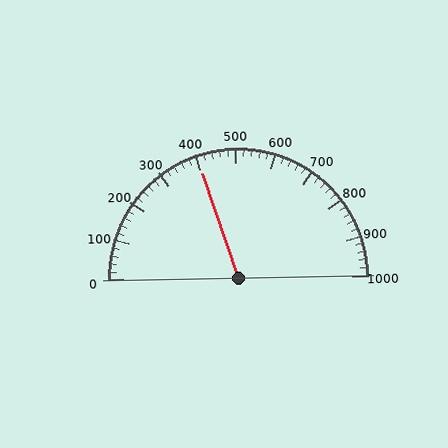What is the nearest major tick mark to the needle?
The nearest major tick mark is 400.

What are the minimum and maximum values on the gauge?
The gauge ranges from 0 to 1000.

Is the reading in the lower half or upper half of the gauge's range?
The reading is in the lower half of the range (0 to 1000).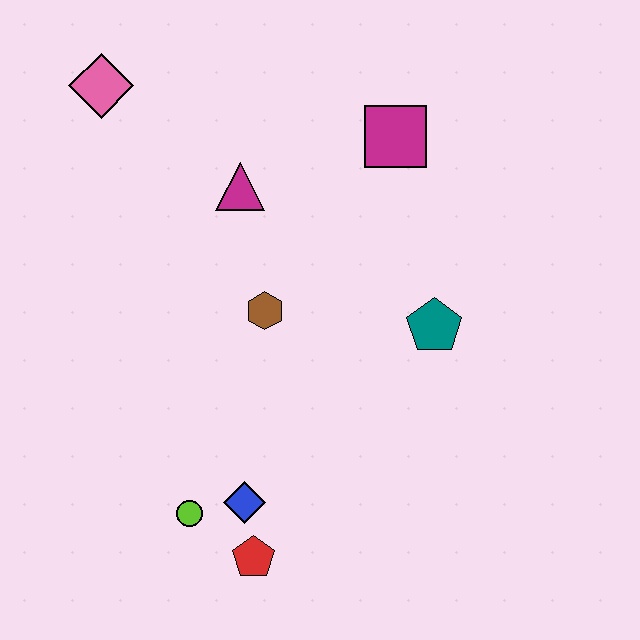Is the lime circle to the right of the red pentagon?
No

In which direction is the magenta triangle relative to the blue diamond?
The magenta triangle is above the blue diamond.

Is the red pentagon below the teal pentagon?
Yes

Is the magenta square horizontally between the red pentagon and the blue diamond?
No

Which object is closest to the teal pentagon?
The brown hexagon is closest to the teal pentagon.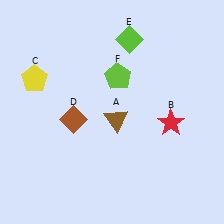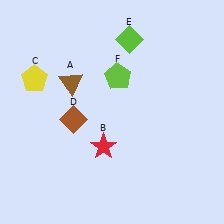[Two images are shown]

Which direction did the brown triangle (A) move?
The brown triangle (A) moved left.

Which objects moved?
The objects that moved are: the brown triangle (A), the red star (B).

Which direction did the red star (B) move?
The red star (B) moved left.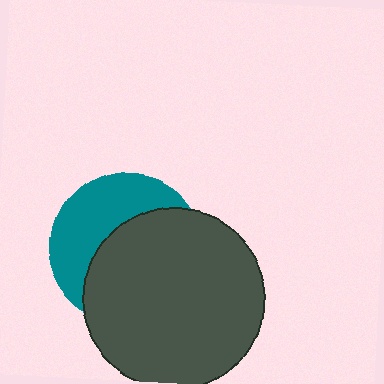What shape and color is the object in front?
The object in front is a dark gray circle.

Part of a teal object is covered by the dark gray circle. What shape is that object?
It is a circle.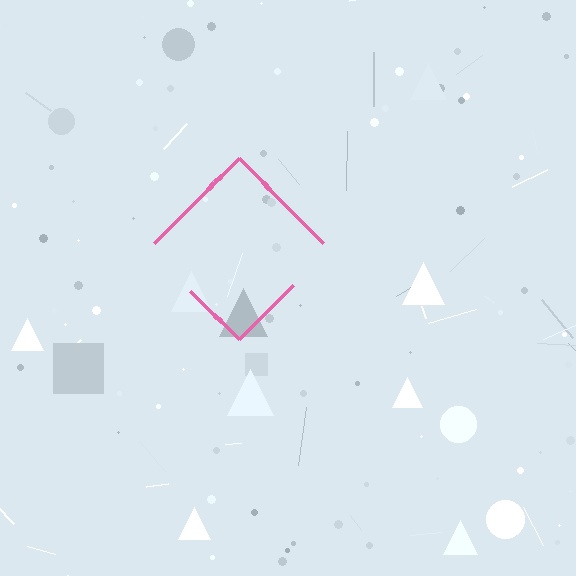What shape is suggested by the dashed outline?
The dashed outline suggests a diamond.